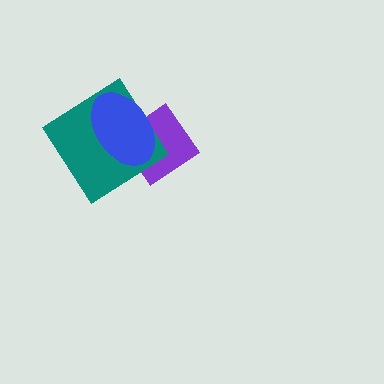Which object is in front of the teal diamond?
The blue ellipse is in front of the teal diamond.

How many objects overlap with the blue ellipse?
2 objects overlap with the blue ellipse.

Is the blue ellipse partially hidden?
No, no other shape covers it.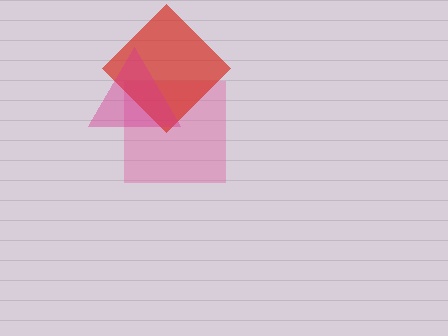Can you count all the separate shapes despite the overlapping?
Yes, there are 3 separate shapes.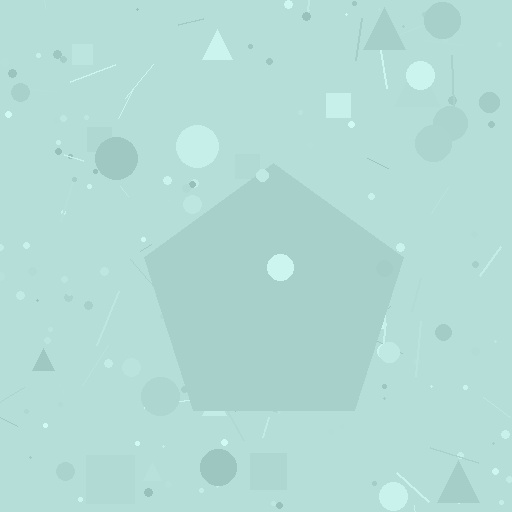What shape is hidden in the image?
A pentagon is hidden in the image.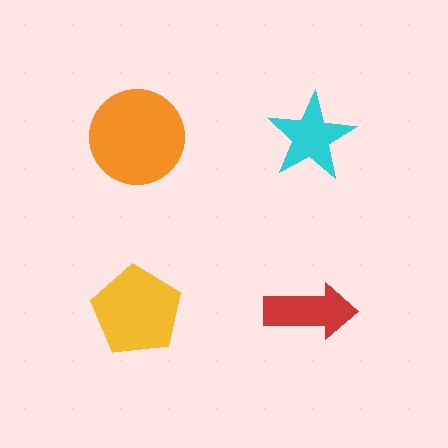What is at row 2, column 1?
A yellow pentagon.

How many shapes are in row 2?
2 shapes.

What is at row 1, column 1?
An orange circle.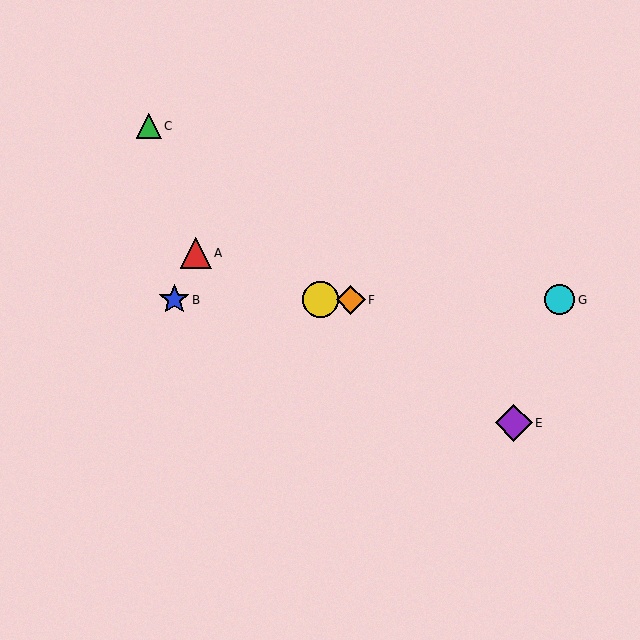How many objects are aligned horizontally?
4 objects (B, D, F, G) are aligned horizontally.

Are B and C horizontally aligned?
No, B is at y≈300 and C is at y≈126.